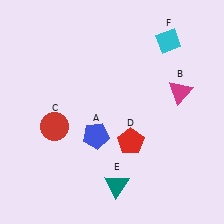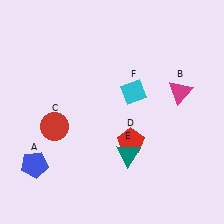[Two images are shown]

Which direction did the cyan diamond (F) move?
The cyan diamond (F) moved down.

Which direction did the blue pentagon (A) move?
The blue pentagon (A) moved left.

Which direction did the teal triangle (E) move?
The teal triangle (E) moved up.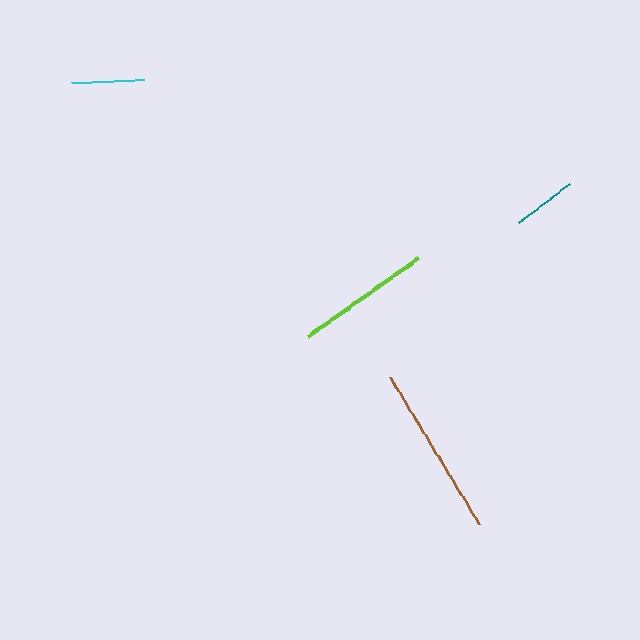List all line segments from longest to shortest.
From longest to shortest: brown, lime, cyan, teal.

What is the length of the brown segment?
The brown segment is approximately 171 pixels long.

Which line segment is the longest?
The brown line is the longest at approximately 171 pixels.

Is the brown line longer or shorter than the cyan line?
The brown line is longer than the cyan line.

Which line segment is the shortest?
The teal line is the shortest at approximately 65 pixels.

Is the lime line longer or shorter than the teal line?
The lime line is longer than the teal line.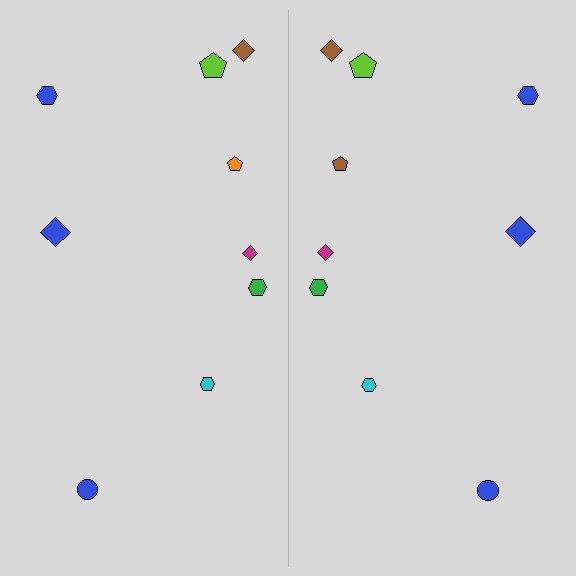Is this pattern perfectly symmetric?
No, the pattern is not perfectly symmetric. The brown pentagon on the right side breaks the symmetry — its mirror counterpart is orange.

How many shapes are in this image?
There are 18 shapes in this image.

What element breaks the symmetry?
The brown pentagon on the right side breaks the symmetry — its mirror counterpart is orange.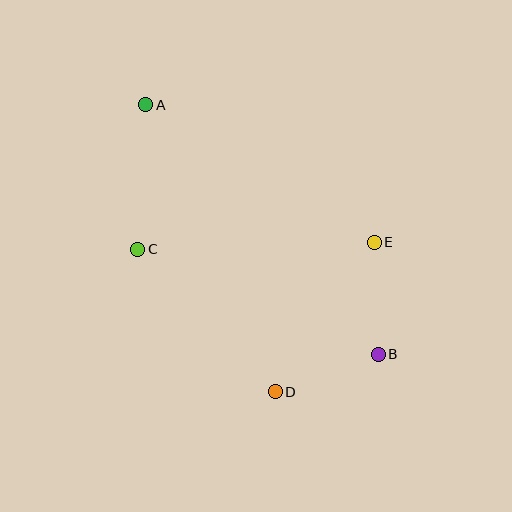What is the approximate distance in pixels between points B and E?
The distance between B and E is approximately 112 pixels.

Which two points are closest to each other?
Points B and D are closest to each other.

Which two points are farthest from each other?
Points A and B are farthest from each other.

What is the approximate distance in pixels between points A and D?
The distance between A and D is approximately 315 pixels.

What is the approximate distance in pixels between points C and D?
The distance between C and D is approximately 198 pixels.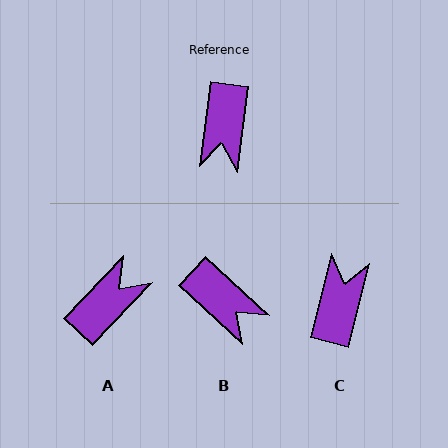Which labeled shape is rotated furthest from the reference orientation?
C, about 174 degrees away.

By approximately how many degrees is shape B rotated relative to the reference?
Approximately 55 degrees counter-clockwise.